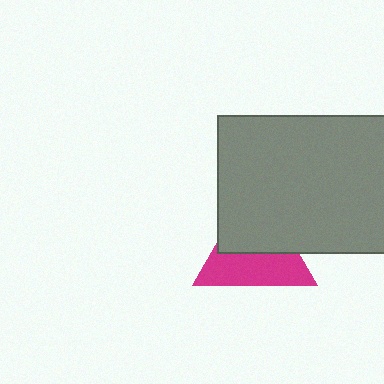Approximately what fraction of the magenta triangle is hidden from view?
Roughly 49% of the magenta triangle is hidden behind the gray rectangle.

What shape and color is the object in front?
The object in front is a gray rectangle.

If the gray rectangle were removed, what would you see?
You would see the complete magenta triangle.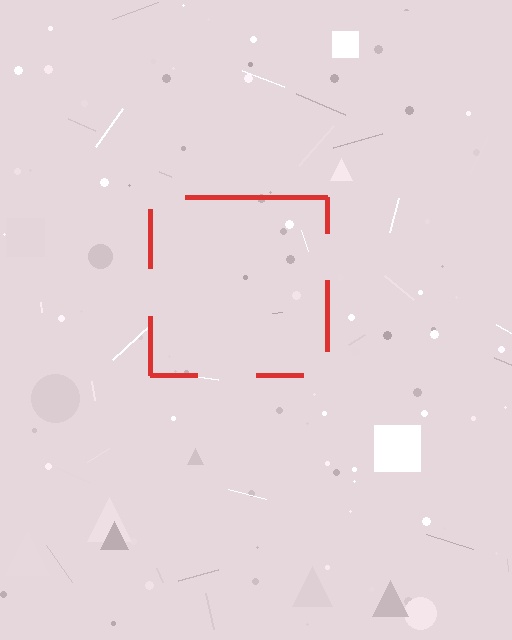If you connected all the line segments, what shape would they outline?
They would outline a square.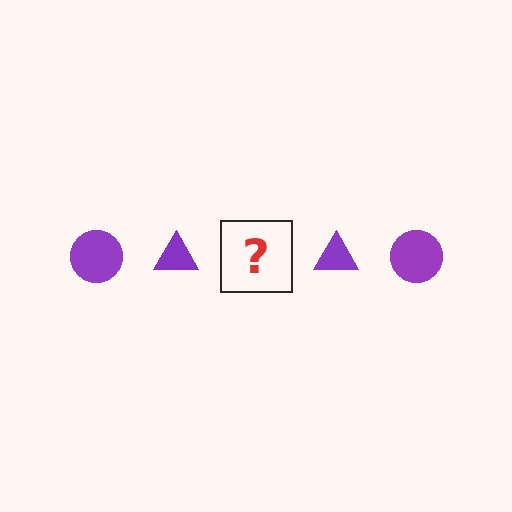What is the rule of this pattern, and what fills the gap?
The rule is that the pattern cycles through circle, triangle shapes in purple. The gap should be filled with a purple circle.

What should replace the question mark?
The question mark should be replaced with a purple circle.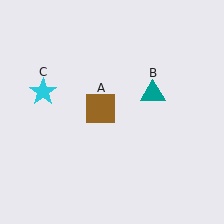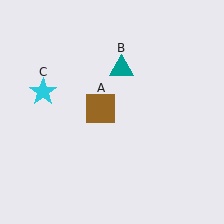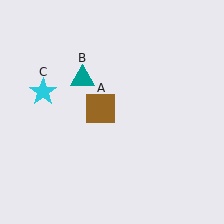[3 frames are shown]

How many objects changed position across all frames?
1 object changed position: teal triangle (object B).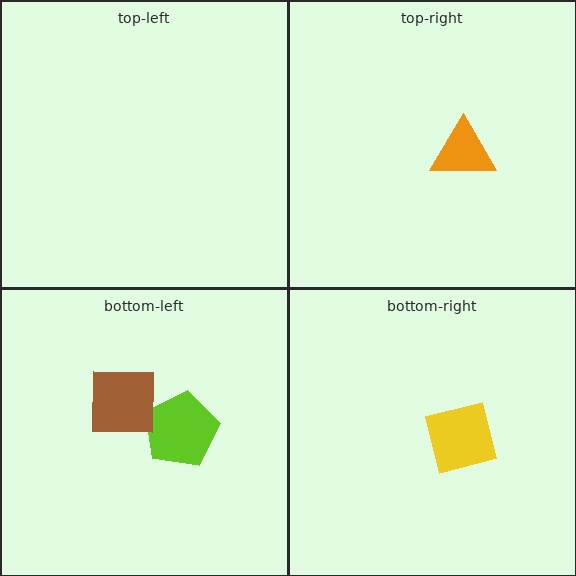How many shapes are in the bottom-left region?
2.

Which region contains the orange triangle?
The top-right region.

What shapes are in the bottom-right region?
The yellow square.